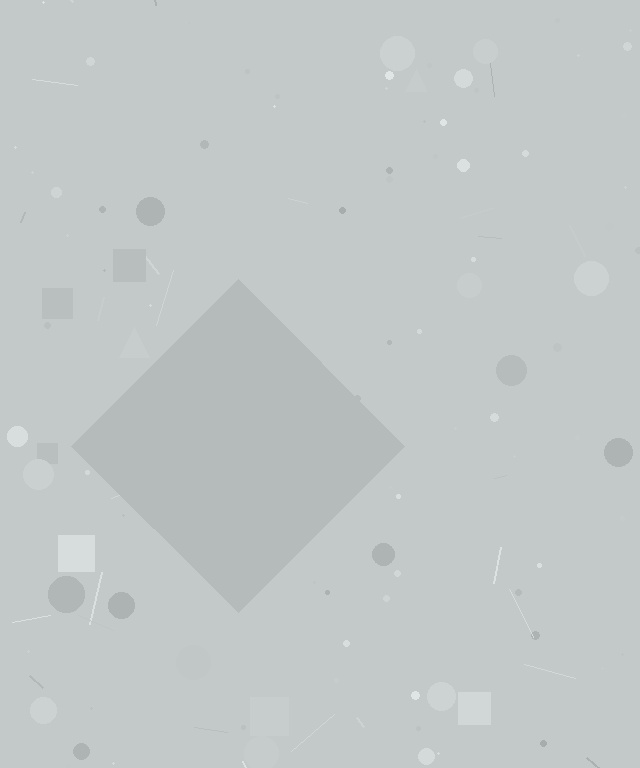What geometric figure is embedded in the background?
A diamond is embedded in the background.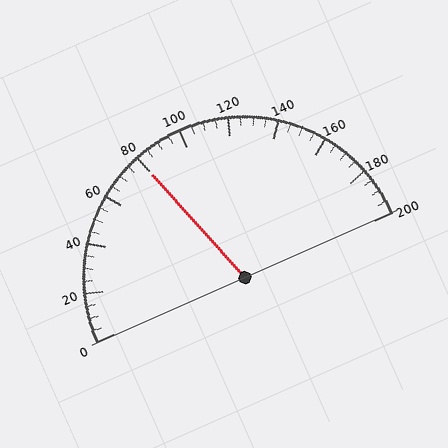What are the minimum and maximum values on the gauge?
The gauge ranges from 0 to 200.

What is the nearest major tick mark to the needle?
The nearest major tick mark is 80.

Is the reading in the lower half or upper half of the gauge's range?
The reading is in the lower half of the range (0 to 200).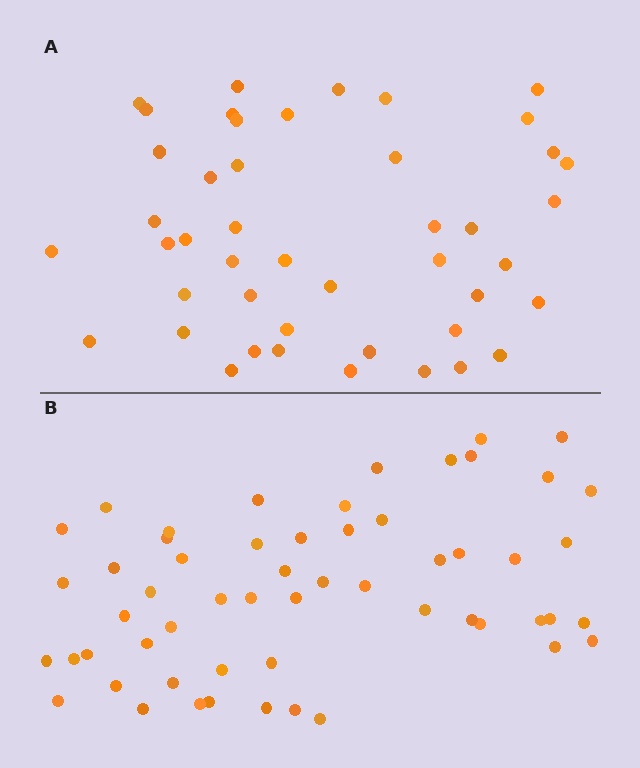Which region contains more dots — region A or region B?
Region B (the bottom region) has more dots.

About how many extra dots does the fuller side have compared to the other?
Region B has roughly 12 or so more dots than region A.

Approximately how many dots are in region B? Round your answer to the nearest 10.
About 60 dots. (The exact count is 56, which rounds to 60.)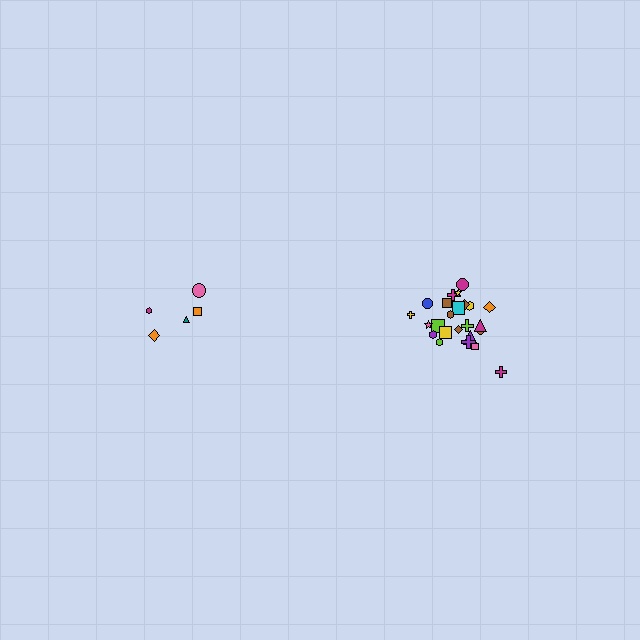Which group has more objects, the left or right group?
The right group.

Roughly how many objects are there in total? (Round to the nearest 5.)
Roughly 30 objects in total.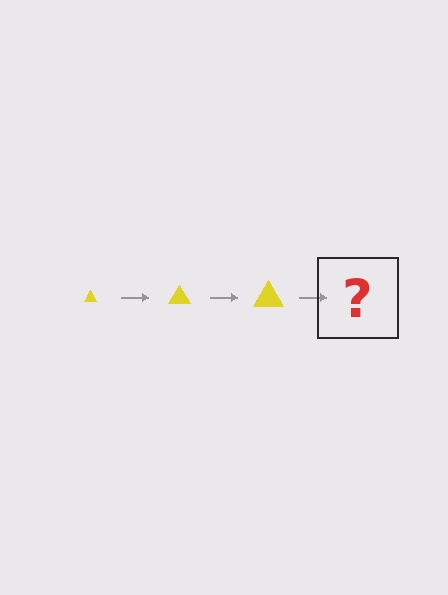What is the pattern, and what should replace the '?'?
The pattern is that the triangle gets progressively larger each step. The '?' should be a yellow triangle, larger than the previous one.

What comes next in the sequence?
The next element should be a yellow triangle, larger than the previous one.